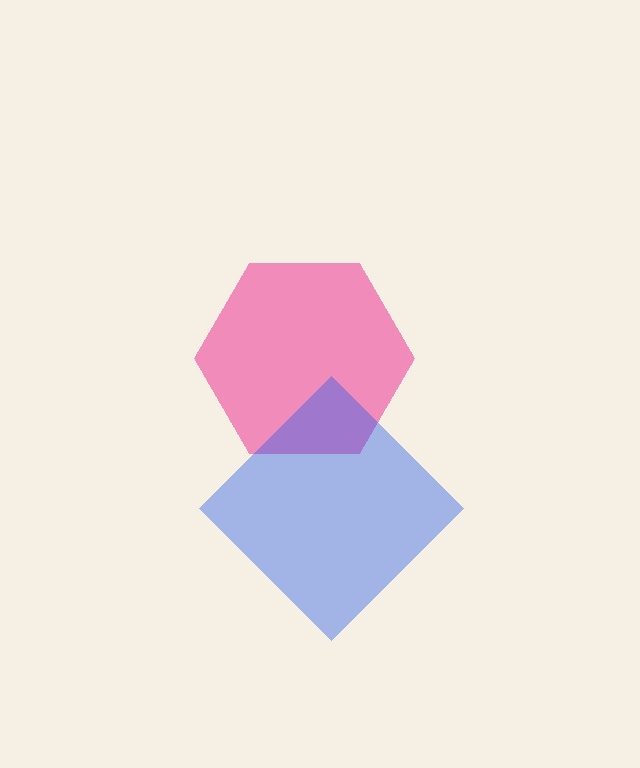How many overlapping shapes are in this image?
There are 2 overlapping shapes in the image.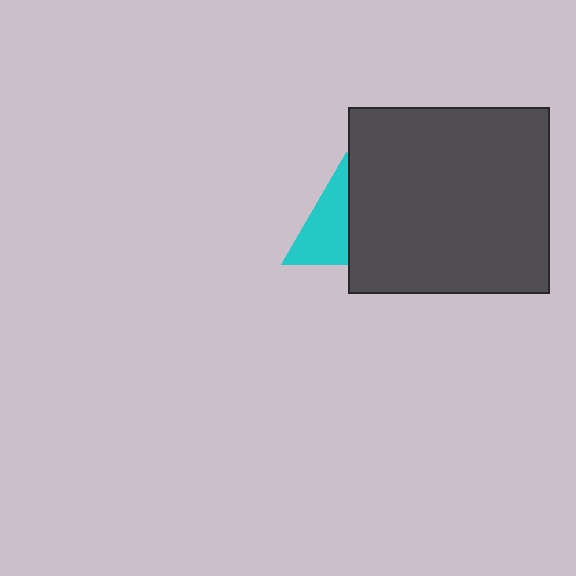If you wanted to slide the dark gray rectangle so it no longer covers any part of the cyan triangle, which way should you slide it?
Slide it right — that is the most direct way to separate the two shapes.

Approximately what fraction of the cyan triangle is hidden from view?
Roughly 48% of the cyan triangle is hidden behind the dark gray rectangle.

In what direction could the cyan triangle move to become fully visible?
The cyan triangle could move left. That would shift it out from behind the dark gray rectangle entirely.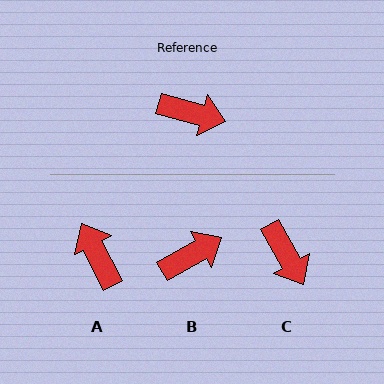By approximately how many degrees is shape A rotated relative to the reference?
Approximately 132 degrees counter-clockwise.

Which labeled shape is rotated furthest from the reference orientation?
A, about 132 degrees away.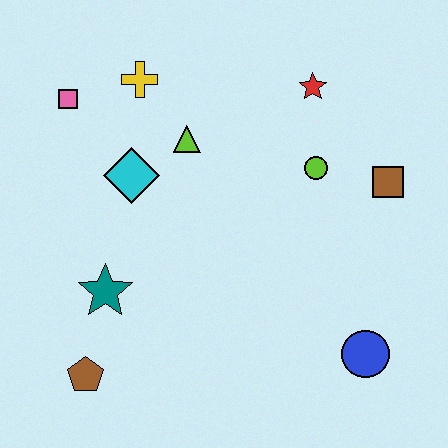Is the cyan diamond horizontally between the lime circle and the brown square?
No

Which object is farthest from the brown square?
The brown pentagon is farthest from the brown square.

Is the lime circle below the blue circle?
No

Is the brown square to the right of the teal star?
Yes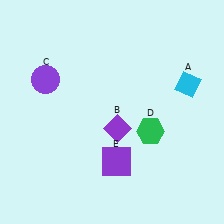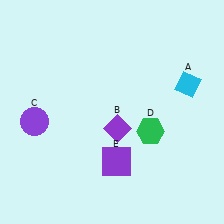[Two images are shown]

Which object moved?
The purple circle (C) moved down.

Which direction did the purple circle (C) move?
The purple circle (C) moved down.